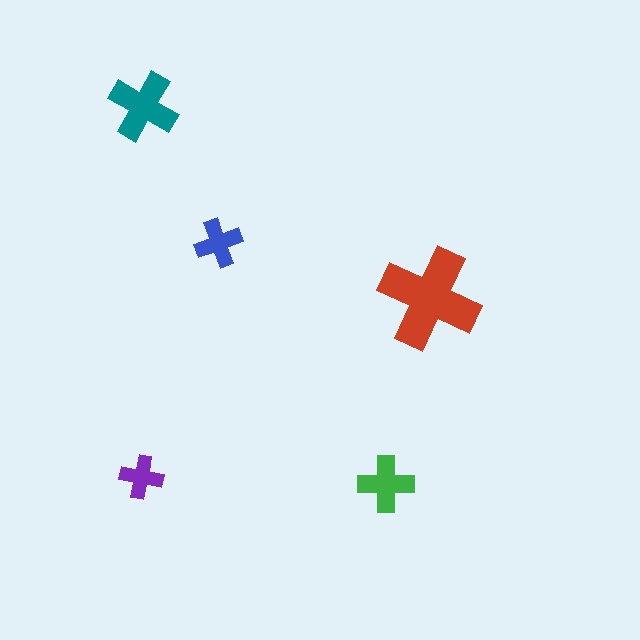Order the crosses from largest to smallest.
the red one, the teal one, the green one, the blue one, the purple one.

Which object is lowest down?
The green cross is bottommost.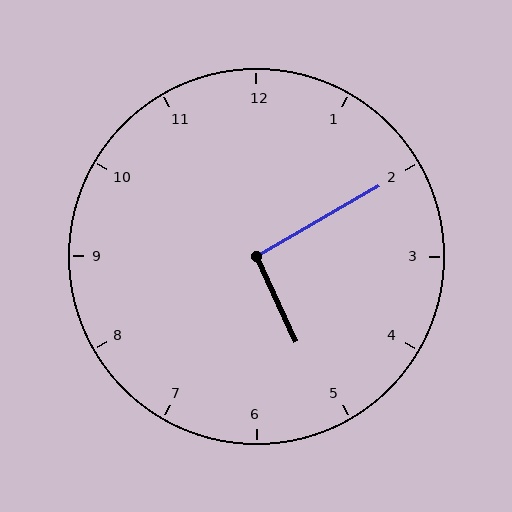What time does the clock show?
5:10.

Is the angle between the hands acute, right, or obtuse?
It is right.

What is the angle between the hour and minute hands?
Approximately 95 degrees.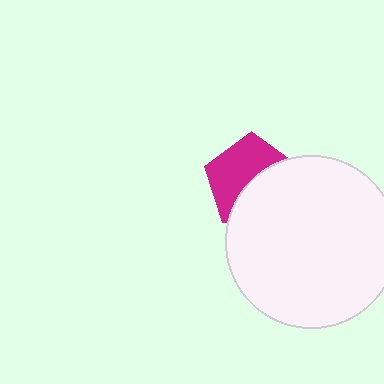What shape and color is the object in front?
The object in front is a white circle.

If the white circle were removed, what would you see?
You would see the complete magenta pentagon.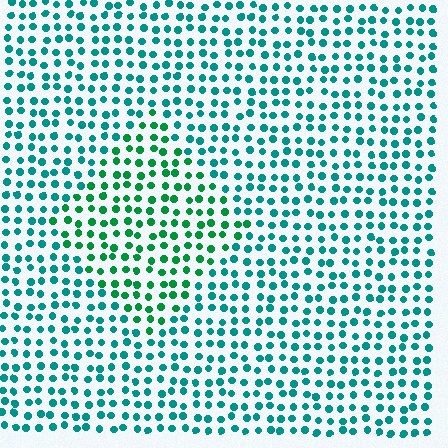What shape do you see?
I see a diamond.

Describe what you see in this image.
The image is filled with small teal elements in a uniform arrangement. A diamond-shaped region is visible where the elements are tinted to a slightly different hue, forming a subtle color boundary.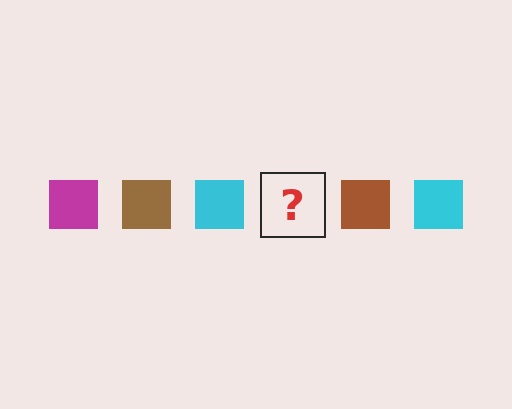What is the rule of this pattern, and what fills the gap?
The rule is that the pattern cycles through magenta, brown, cyan squares. The gap should be filled with a magenta square.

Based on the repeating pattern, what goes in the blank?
The blank should be a magenta square.